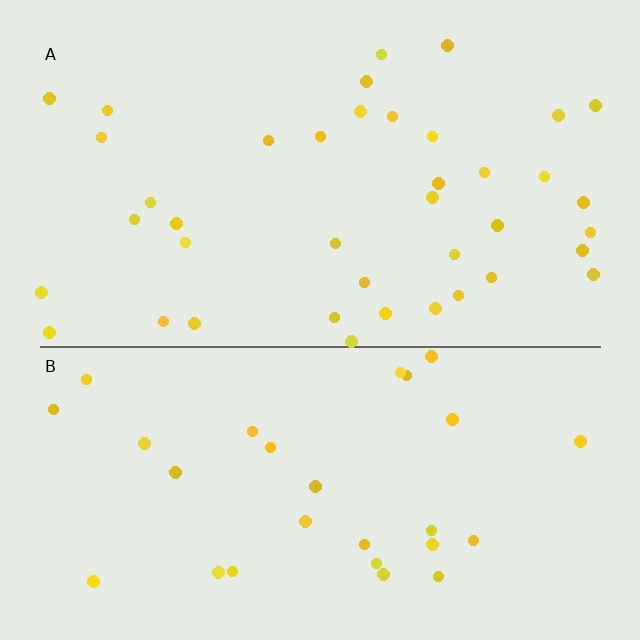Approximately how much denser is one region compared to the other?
Approximately 1.4× — region A over region B.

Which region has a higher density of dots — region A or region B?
A (the top).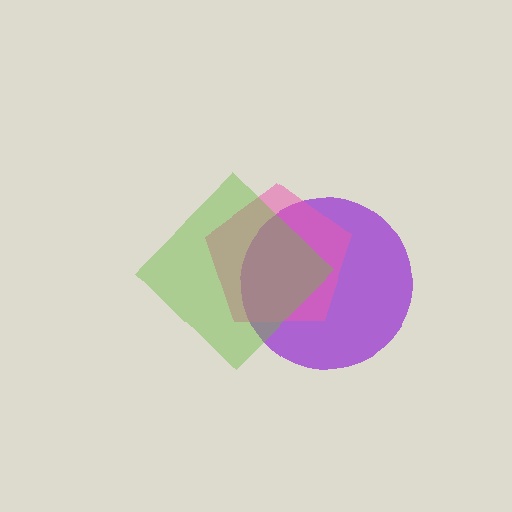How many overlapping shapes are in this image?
There are 3 overlapping shapes in the image.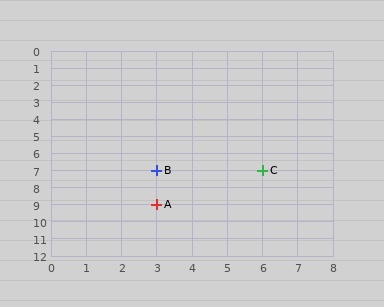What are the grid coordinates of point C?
Point C is at grid coordinates (6, 7).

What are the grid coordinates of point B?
Point B is at grid coordinates (3, 7).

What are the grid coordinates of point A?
Point A is at grid coordinates (3, 9).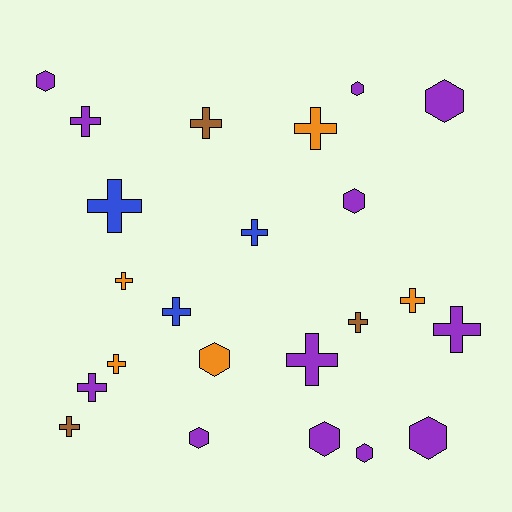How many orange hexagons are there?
There is 1 orange hexagon.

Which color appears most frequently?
Purple, with 12 objects.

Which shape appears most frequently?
Cross, with 14 objects.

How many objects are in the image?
There are 23 objects.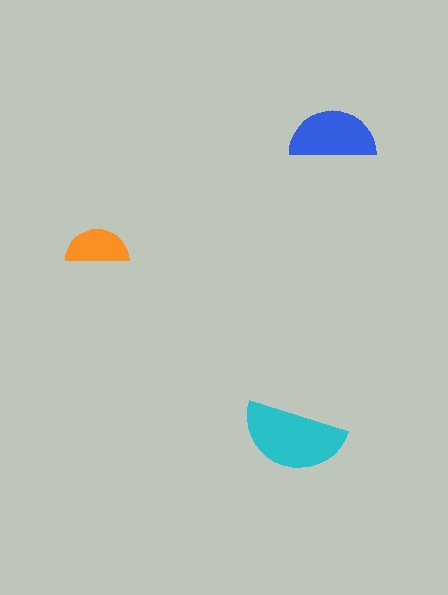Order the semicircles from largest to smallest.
the cyan one, the blue one, the orange one.